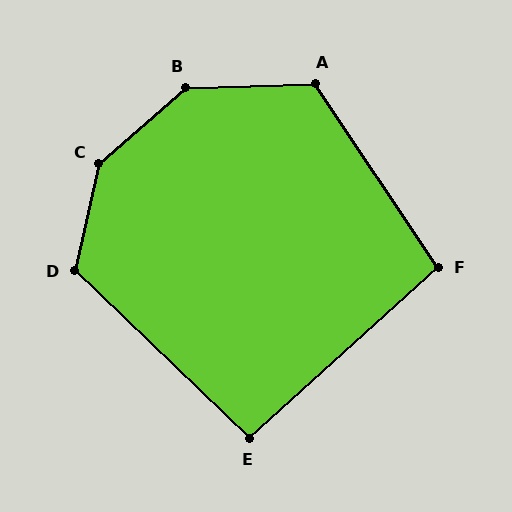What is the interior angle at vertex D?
Approximately 121 degrees (obtuse).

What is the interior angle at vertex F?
Approximately 98 degrees (obtuse).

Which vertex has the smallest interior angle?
E, at approximately 94 degrees.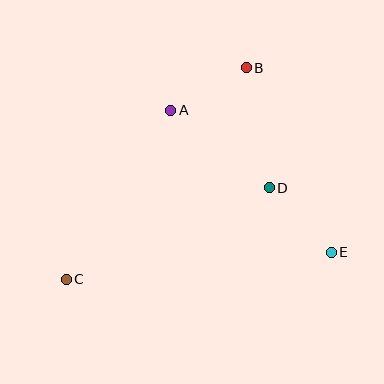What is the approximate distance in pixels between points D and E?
The distance between D and E is approximately 89 pixels.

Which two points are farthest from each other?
Points B and C are farthest from each other.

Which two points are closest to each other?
Points A and B are closest to each other.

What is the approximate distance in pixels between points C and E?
The distance between C and E is approximately 266 pixels.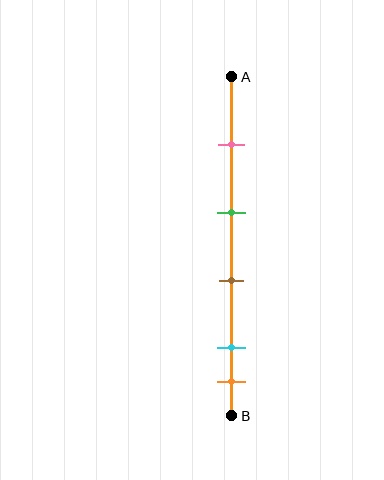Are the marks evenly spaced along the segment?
No, the marks are not evenly spaced.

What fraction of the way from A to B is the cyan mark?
The cyan mark is approximately 80% (0.8) of the way from A to B.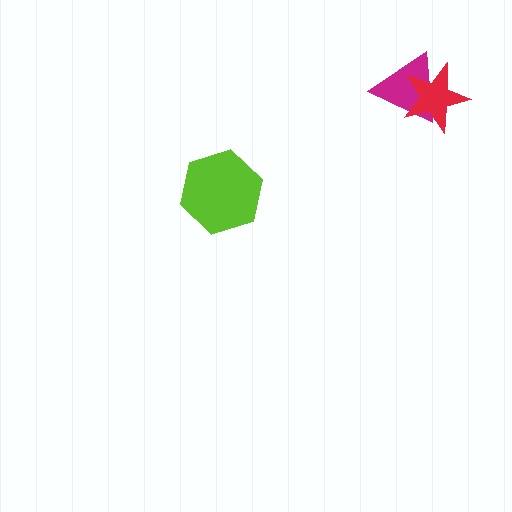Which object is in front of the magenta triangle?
The red star is in front of the magenta triangle.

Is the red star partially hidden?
No, no other shape covers it.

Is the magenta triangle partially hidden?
Yes, it is partially covered by another shape.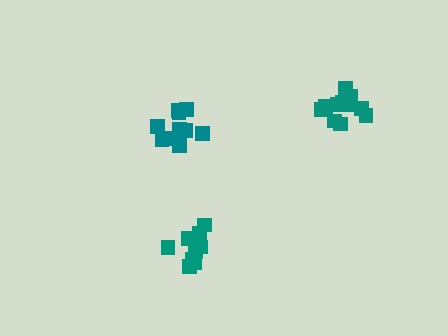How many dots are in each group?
Group 1: 10 dots, Group 2: 11 dots, Group 3: 10 dots (31 total).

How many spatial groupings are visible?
There are 3 spatial groupings.